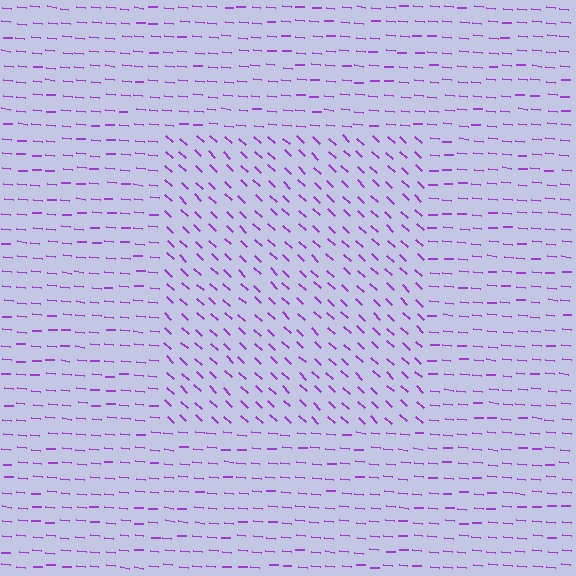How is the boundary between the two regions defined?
The boundary is defined purely by a change in line orientation (approximately 38 degrees difference). All lines are the same color and thickness.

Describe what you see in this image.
The image is filled with small purple line segments. A rectangle region in the image has lines oriented differently from the surrounding lines, creating a visible texture boundary.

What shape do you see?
I see a rectangle.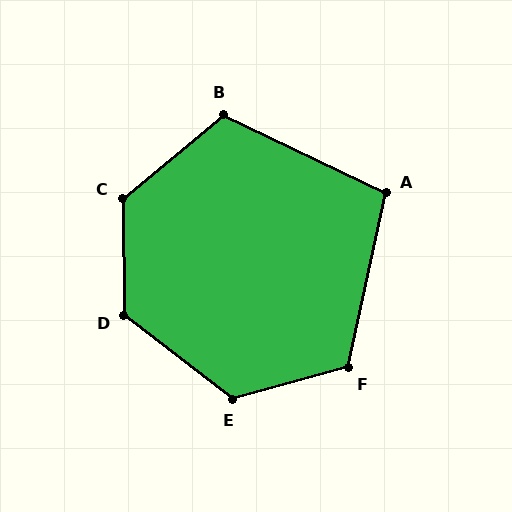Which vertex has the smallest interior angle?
A, at approximately 103 degrees.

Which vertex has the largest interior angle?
C, at approximately 129 degrees.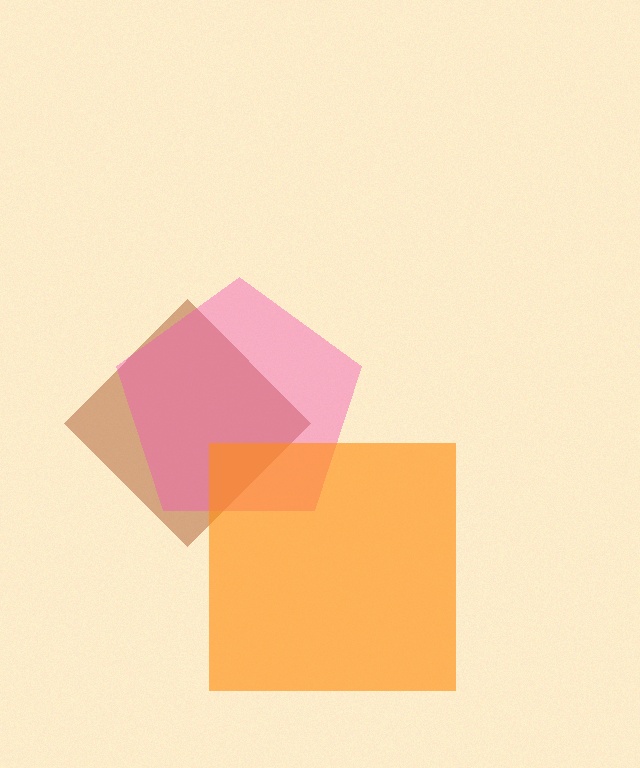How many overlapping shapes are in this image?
There are 3 overlapping shapes in the image.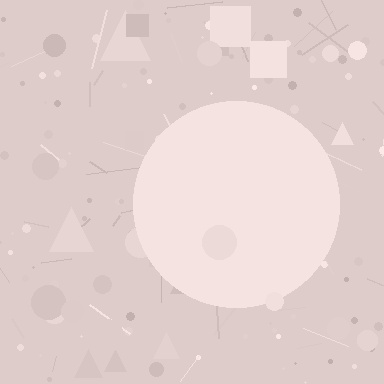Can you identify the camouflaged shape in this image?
The camouflaged shape is a circle.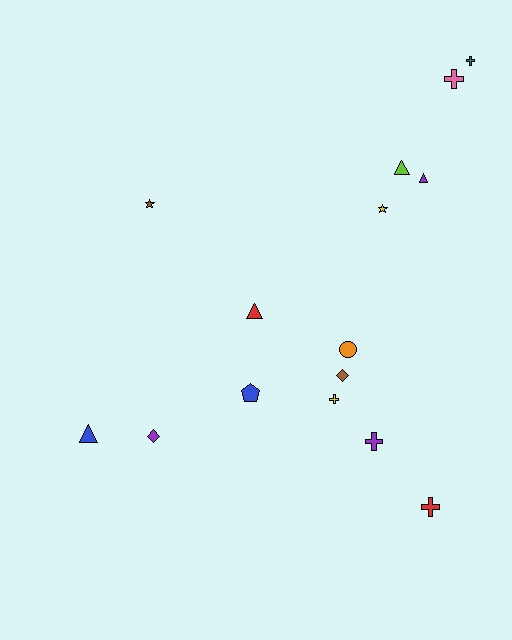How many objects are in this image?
There are 15 objects.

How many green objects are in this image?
There are no green objects.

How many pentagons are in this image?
There is 1 pentagon.